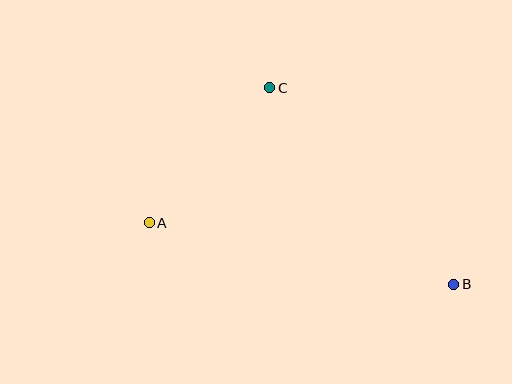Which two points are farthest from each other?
Points A and B are farthest from each other.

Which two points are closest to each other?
Points A and C are closest to each other.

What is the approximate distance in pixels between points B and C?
The distance between B and C is approximately 269 pixels.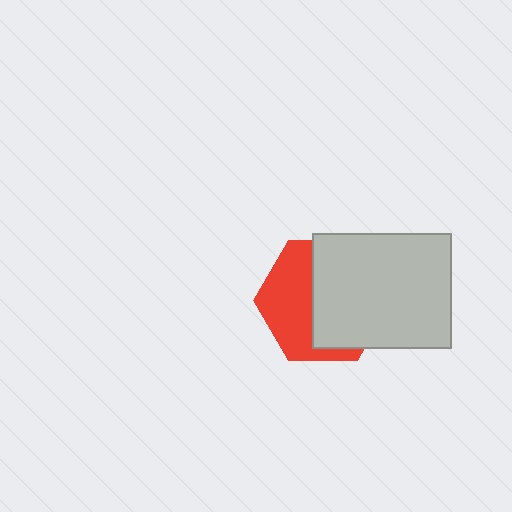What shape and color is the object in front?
The object in front is a light gray rectangle.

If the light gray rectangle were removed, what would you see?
You would see the complete red hexagon.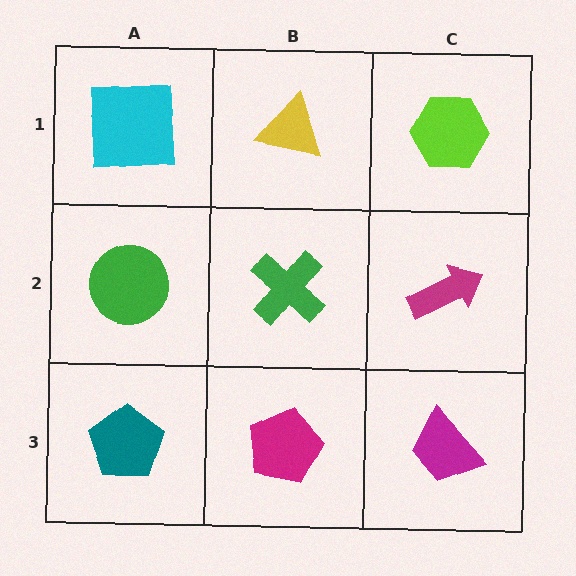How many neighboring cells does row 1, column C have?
2.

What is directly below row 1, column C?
A magenta arrow.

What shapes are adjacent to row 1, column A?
A green circle (row 2, column A), a yellow triangle (row 1, column B).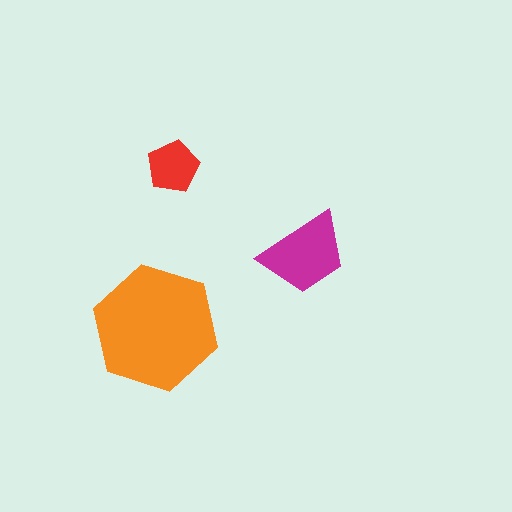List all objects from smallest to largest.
The red pentagon, the magenta trapezoid, the orange hexagon.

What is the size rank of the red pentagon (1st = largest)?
3rd.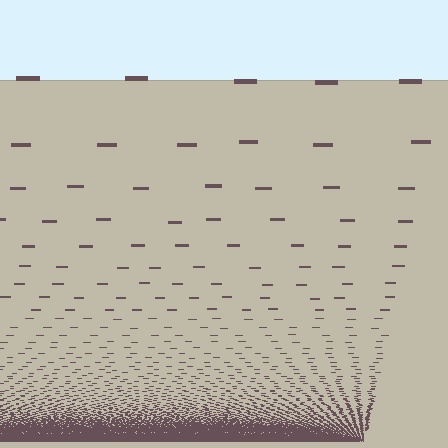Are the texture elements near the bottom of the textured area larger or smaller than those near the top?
Smaller. The gradient is inverted — elements near the bottom are smaller and denser.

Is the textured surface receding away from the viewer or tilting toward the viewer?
The surface appears to tilt toward the viewer. Texture elements get larger and sparser toward the top.